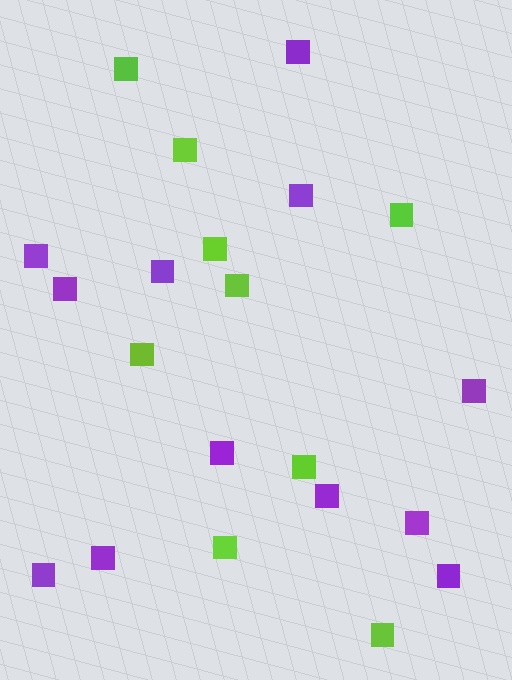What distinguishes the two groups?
There are 2 groups: one group of purple squares (12) and one group of lime squares (9).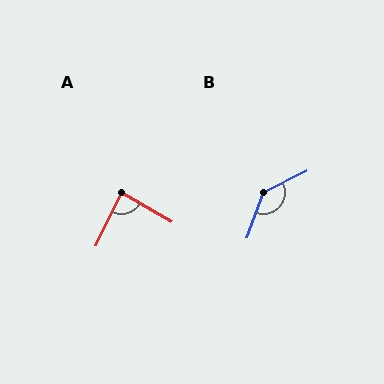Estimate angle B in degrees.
Approximately 137 degrees.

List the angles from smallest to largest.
A (85°), B (137°).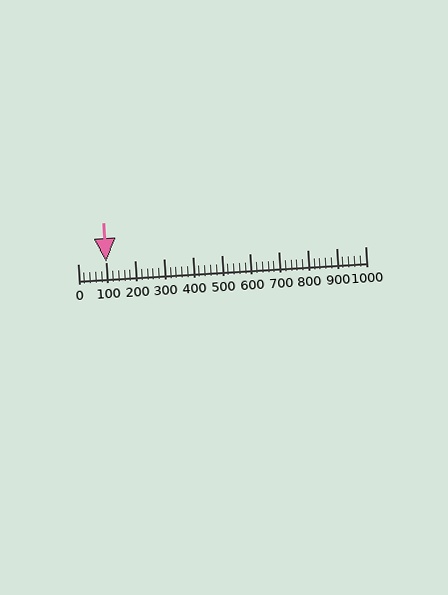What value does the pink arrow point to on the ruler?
The pink arrow points to approximately 100.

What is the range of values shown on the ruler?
The ruler shows values from 0 to 1000.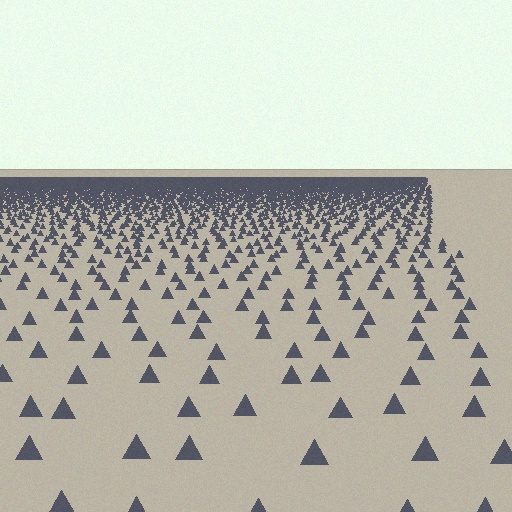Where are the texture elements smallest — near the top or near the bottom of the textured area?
Near the top.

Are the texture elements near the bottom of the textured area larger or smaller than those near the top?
Larger. Near the bottom, elements are closer to the viewer and appear at a bigger on-screen size.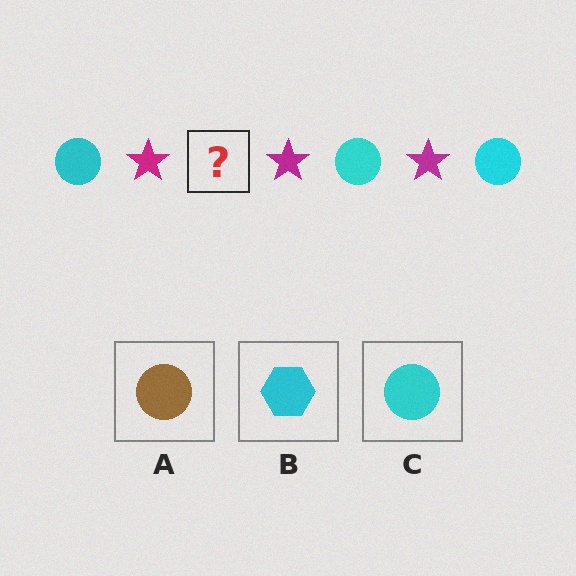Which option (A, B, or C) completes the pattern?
C.